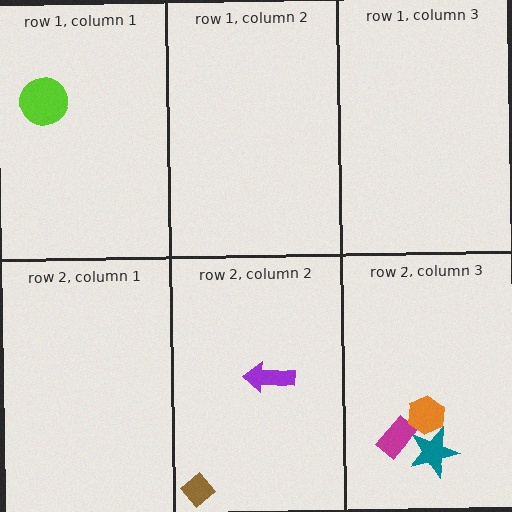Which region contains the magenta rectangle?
The row 2, column 3 region.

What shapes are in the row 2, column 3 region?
The magenta rectangle, the teal star, the orange hexagon.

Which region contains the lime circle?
The row 1, column 1 region.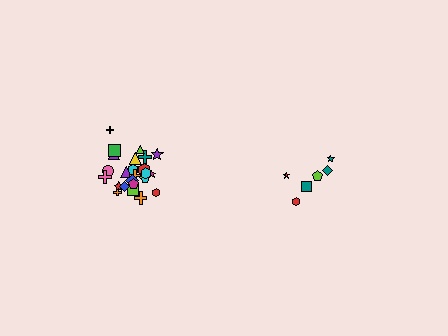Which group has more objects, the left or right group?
The left group.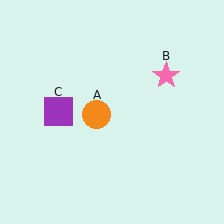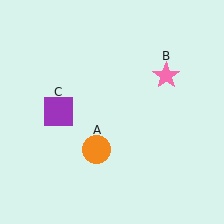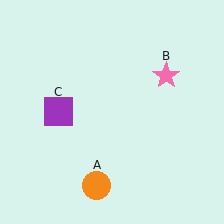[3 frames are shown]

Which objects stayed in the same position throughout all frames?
Pink star (object B) and purple square (object C) remained stationary.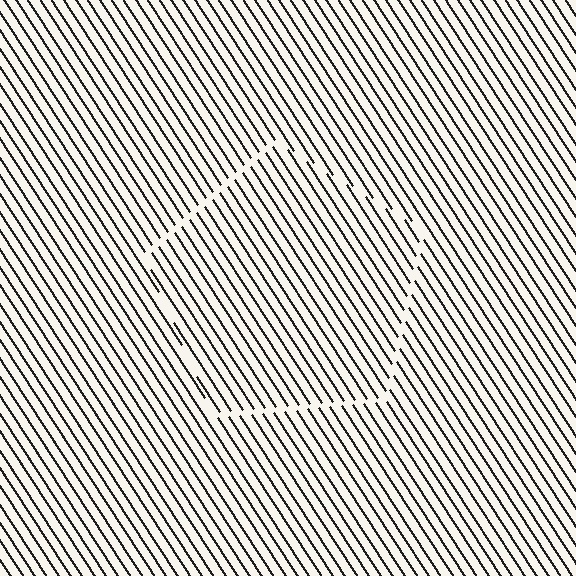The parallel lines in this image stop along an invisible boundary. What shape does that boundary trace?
An illusory pentagon. The interior of the shape contains the same grating, shifted by half a period — the contour is defined by the phase discontinuity where line-ends from the inner and outer gratings abut.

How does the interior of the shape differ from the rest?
The interior of the shape contains the same grating, shifted by half a period — the contour is defined by the phase discontinuity where line-ends from the inner and outer gratings abut.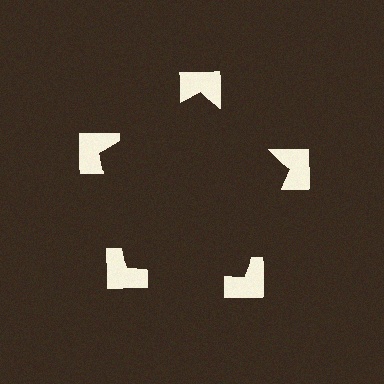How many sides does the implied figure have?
5 sides.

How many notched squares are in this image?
There are 5 — one at each vertex of the illusory pentagon.